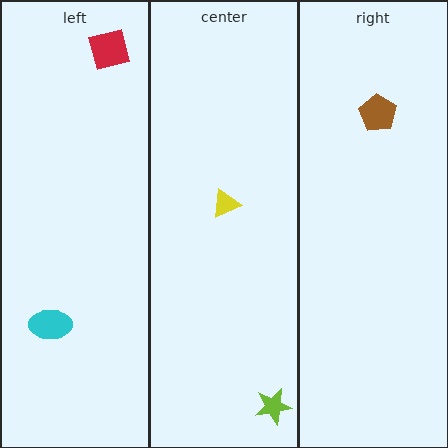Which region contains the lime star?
The center region.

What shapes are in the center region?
The yellow triangle, the lime star.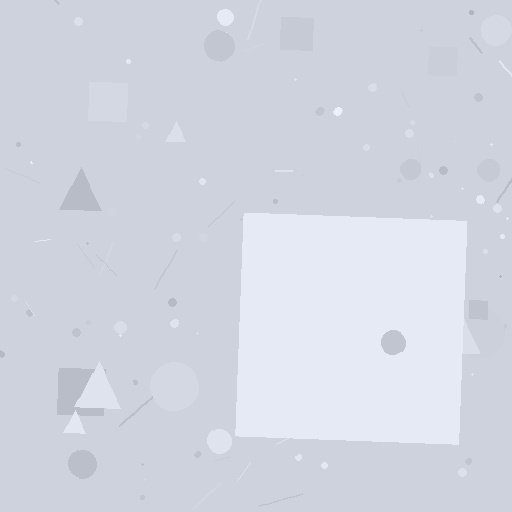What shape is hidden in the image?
A square is hidden in the image.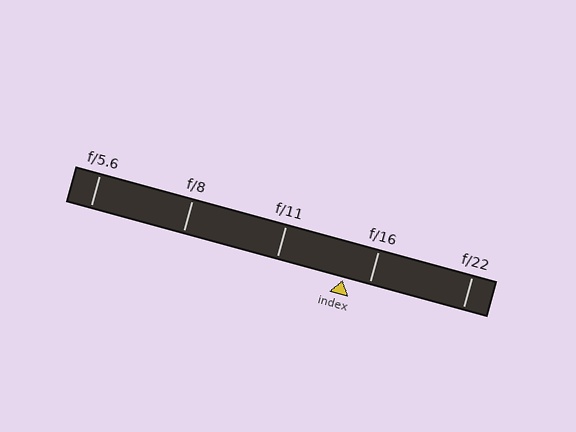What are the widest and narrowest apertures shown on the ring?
The widest aperture shown is f/5.6 and the narrowest is f/22.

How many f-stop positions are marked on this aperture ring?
There are 5 f-stop positions marked.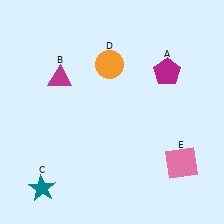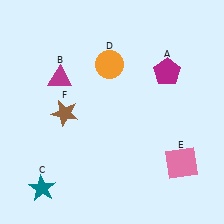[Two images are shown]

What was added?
A brown star (F) was added in Image 2.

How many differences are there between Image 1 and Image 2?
There is 1 difference between the two images.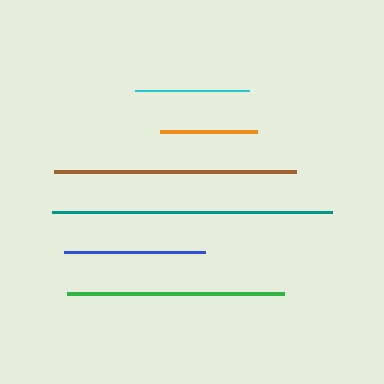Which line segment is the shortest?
The orange line is the shortest at approximately 97 pixels.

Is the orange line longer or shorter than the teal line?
The teal line is longer than the orange line.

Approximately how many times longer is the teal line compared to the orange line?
The teal line is approximately 2.9 times the length of the orange line.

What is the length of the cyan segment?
The cyan segment is approximately 114 pixels long.